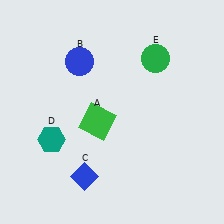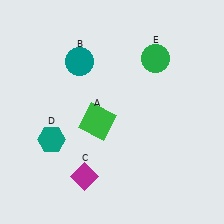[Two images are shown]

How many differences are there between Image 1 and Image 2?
There are 2 differences between the two images.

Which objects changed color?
B changed from blue to teal. C changed from blue to magenta.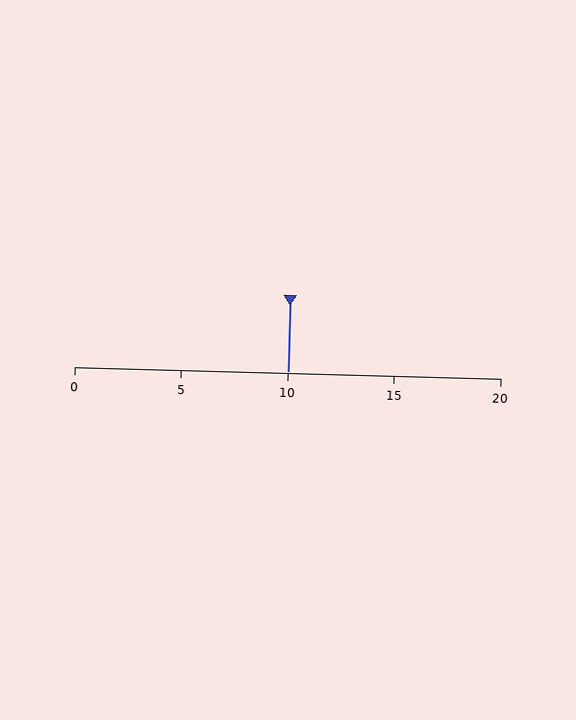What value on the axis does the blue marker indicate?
The marker indicates approximately 10.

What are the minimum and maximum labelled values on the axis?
The axis runs from 0 to 20.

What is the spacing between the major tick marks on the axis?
The major ticks are spaced 5 apart.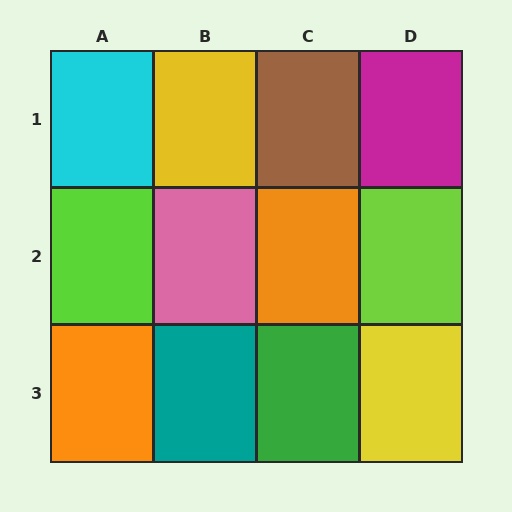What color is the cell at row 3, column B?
Teal.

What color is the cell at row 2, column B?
Pink.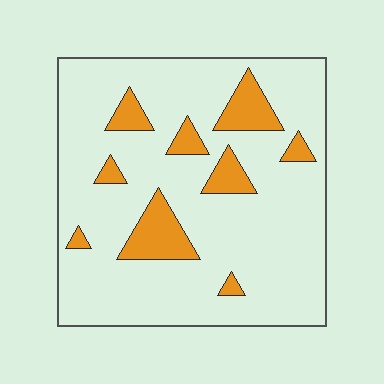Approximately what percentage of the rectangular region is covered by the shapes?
Approximately 15%.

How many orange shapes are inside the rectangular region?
9.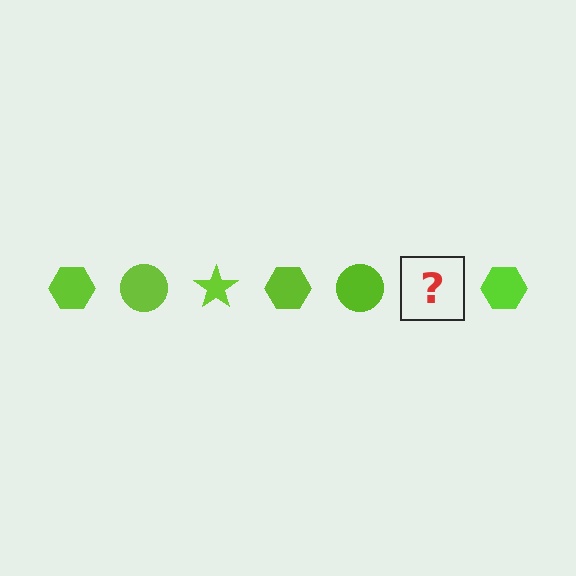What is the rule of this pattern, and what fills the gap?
The rule is that the pattern cycles through hexagon, circle, star shapes in lime. The gap should be filled with a lime star.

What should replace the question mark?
The question mark should be replaced with a lime star.